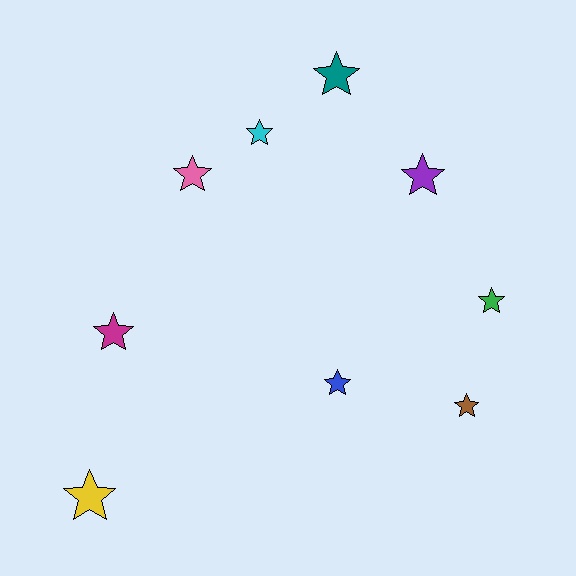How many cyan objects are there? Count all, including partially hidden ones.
There is 1 cyan object.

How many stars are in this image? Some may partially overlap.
There are 9 stars.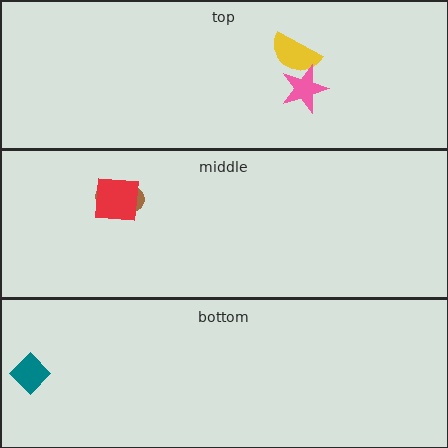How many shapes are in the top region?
2.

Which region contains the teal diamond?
The bottom region.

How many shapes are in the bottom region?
1.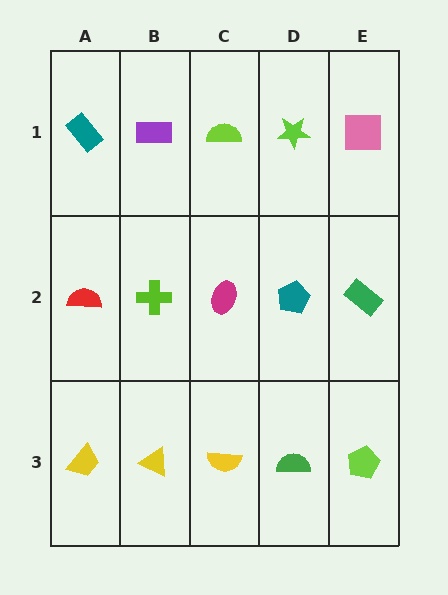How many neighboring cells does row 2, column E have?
3.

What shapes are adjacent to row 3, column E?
A green rectangle (row 2, column E), a green semicircle (row 3, column D).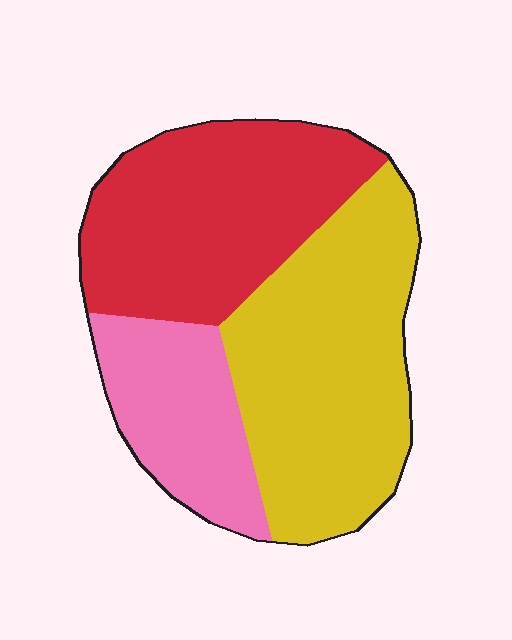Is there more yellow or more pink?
Yellow.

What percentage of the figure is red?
Red covers 36% of the figure.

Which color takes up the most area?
Yellow, at roughly 45%.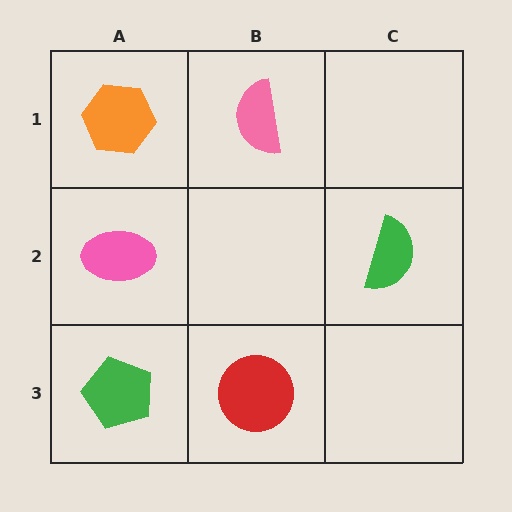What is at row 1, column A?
An orange hexagon.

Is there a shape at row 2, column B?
No, that cell is empty.